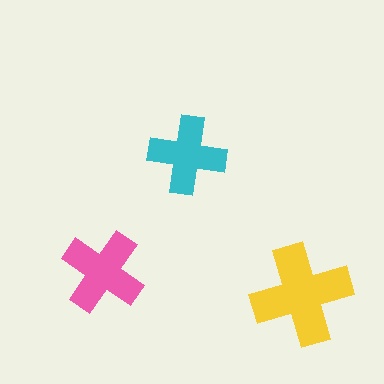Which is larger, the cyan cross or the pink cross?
The pink one.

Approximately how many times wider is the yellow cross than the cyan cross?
About 1.5 times wider.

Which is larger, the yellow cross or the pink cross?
The yellow one.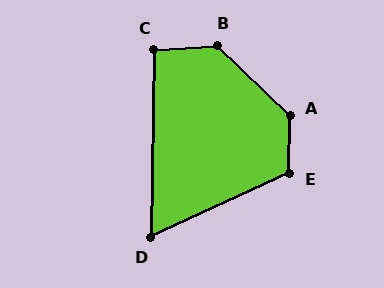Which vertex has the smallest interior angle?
D, at approximately 64 degrees.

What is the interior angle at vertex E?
Approximately 115 degrees (obtuse).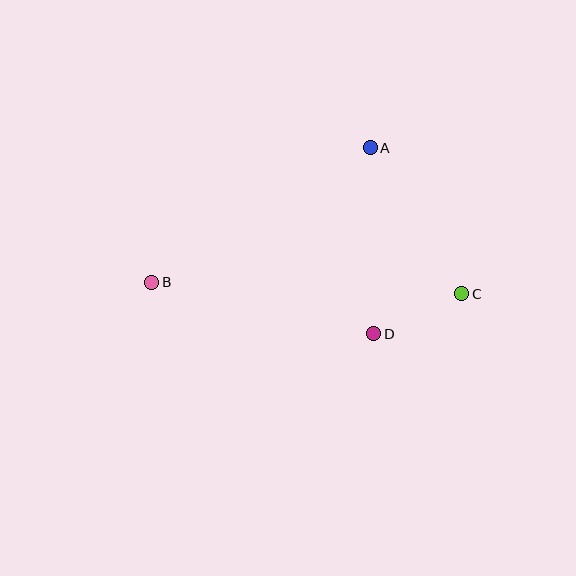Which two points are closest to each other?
Points C and D are closest to each other.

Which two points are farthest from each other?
Points B and C are farthest from each other.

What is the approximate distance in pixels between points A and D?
The distance between A and D is approximately 186 pixels.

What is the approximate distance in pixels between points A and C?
The distance between A and C is approximately 173 pixels.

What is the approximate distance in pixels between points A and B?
The distance between A and B is approximately 256 pixels.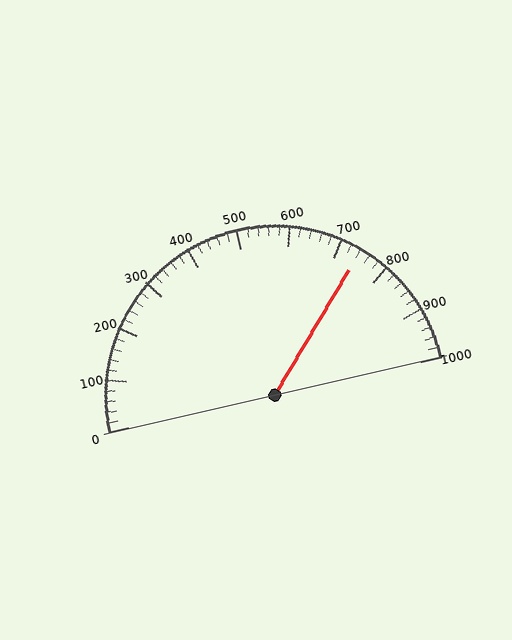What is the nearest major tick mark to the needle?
The nearest major tick mark is 700.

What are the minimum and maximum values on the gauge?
The gauge ranges from 0 to 1000.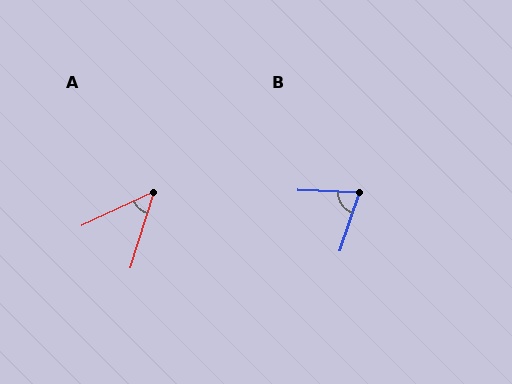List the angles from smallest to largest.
A (48°), B (73°).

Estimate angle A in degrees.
Approximately 48 degrees.